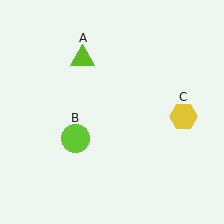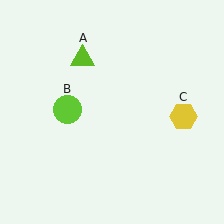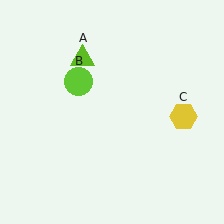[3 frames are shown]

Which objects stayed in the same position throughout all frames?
Lime triangle (object A) and yellow hexagon (object C) remained stationary.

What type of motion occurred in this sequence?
The lime circle (object B) rotated clockwise around the center of the scene.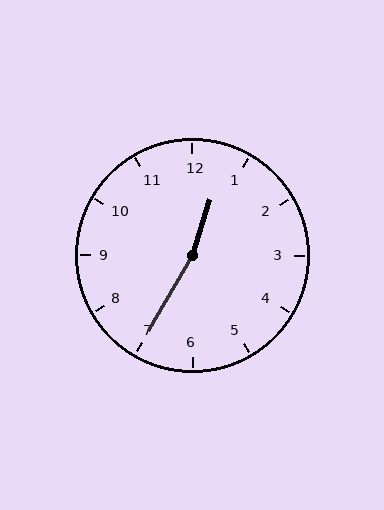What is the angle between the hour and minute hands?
Approximately 168 degrees.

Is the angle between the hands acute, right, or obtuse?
It is obtuse.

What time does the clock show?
12:35.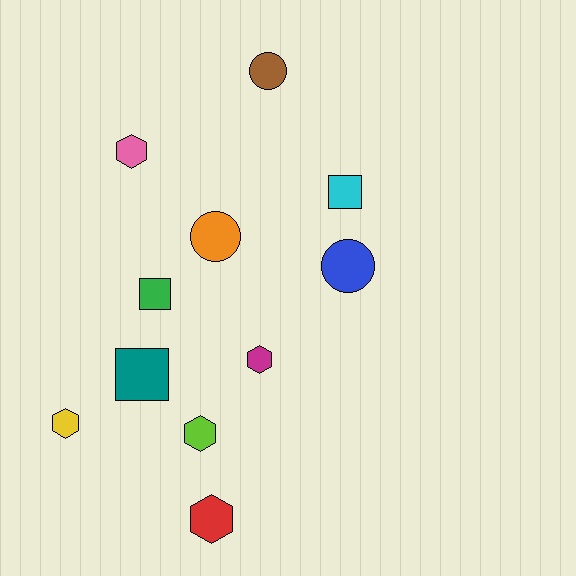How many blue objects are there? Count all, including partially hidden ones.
There is 1 blue object.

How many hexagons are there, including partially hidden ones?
There are 5 hexagons.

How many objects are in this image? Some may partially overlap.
There are 11 objects.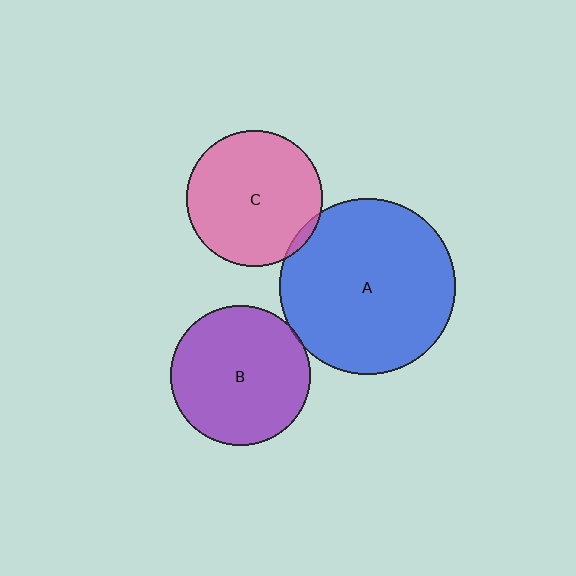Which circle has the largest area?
Circle A (blue).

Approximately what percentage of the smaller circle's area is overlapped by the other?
Approximately 5%.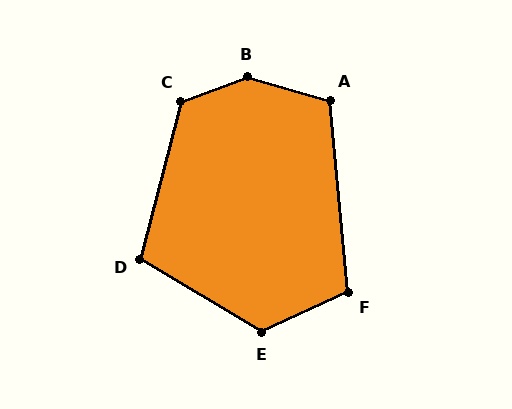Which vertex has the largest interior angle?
B, at approximately 144 degrees.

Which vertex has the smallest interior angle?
D, at approximately 107 degrees.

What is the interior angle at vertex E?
Approximately 124 degrees (obtuse).